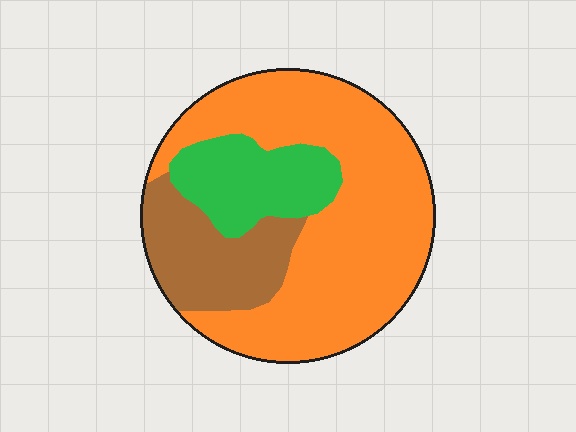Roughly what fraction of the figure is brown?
Brown takes up about one fifth (1/5) of the figure.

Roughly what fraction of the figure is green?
Green takes up about one sixth (1/6) of the figure.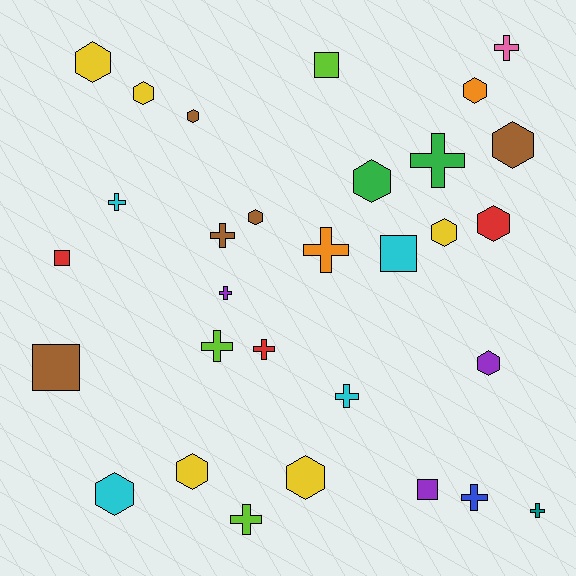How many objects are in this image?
There are 30 objects.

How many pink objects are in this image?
There is 1 pink object.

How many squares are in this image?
There are 5 squares.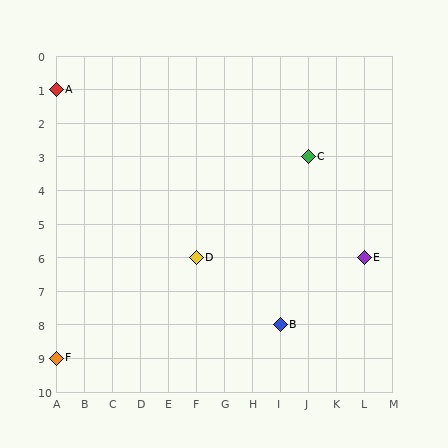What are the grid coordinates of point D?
Point D is at grid coordinates (F, 6).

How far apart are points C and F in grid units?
Points C and F are 9 columns and 6 rows apart (about 10.8 grid units diagonally).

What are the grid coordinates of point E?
Point E is at grid coordinates (L, 6).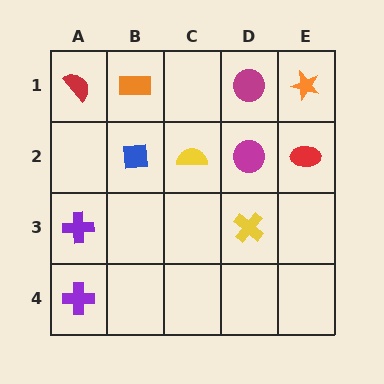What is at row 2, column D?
A magenta circle.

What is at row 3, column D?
A yellow cross.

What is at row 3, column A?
A purple cross.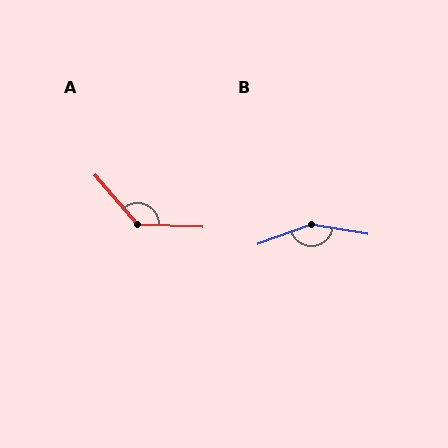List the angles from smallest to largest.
A (132°), B (150°).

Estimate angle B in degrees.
Approximately 150 degrees.